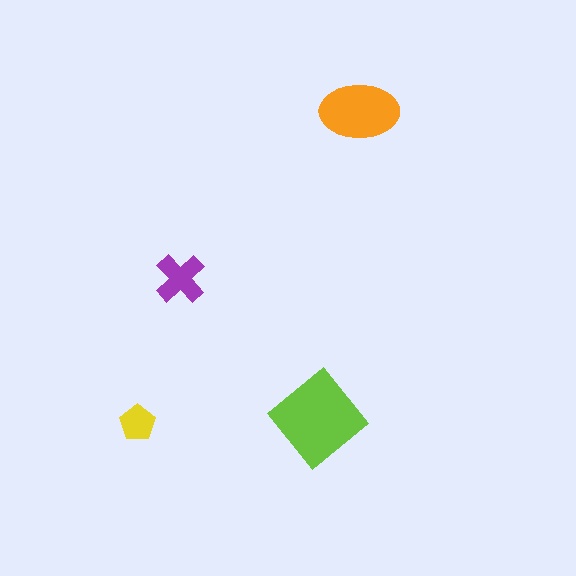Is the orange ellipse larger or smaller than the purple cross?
Larger.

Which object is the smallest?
The yellow pentagon.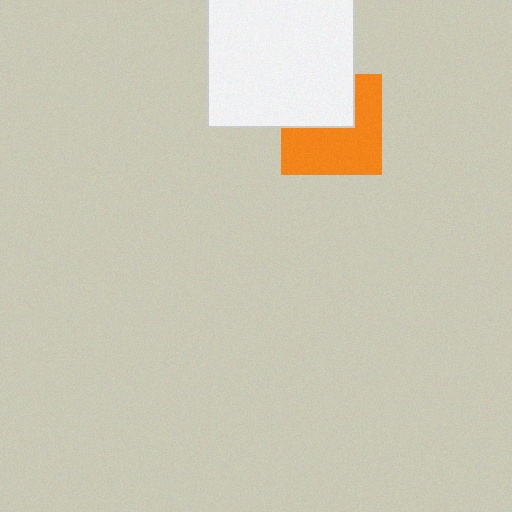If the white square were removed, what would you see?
You would see the complete orange square.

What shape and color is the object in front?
The object in front is a white square.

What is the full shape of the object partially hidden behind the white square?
The partially hidden object is an orange square.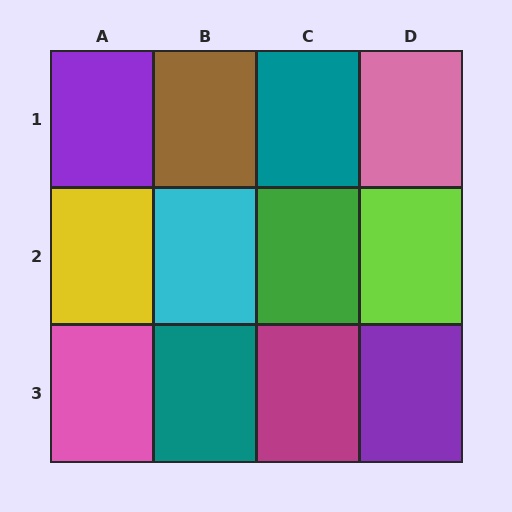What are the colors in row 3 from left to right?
Pink, teal, magenta, purple.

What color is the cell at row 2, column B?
Cyan.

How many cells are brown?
1 cell is brown.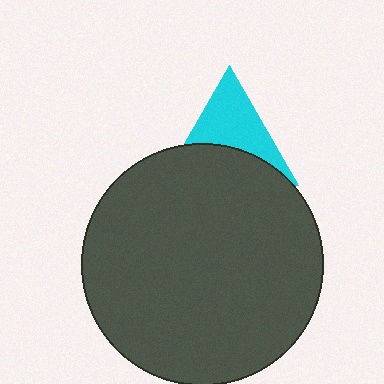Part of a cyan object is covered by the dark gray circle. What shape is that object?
It is a triangle.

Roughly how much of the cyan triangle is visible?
About half of it is visible (roughly 53%).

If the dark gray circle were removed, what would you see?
You would see the complete cyan triangle.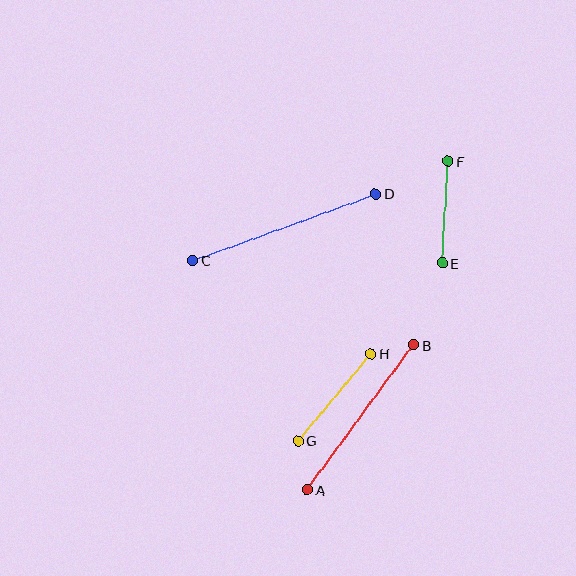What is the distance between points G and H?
The distance is approximately 114 pixels.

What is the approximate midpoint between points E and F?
The midpoint is at approximately (445, 212) pixels.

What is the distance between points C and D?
The distance is approximately 194 pixels.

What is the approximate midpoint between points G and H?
The midpoint is at approximately (334, 397) pixels.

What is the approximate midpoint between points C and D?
The midpoint is at approximately (284, 227) pixels.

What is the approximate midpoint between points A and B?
The midpoint is at approximately (361, 417) pixels.